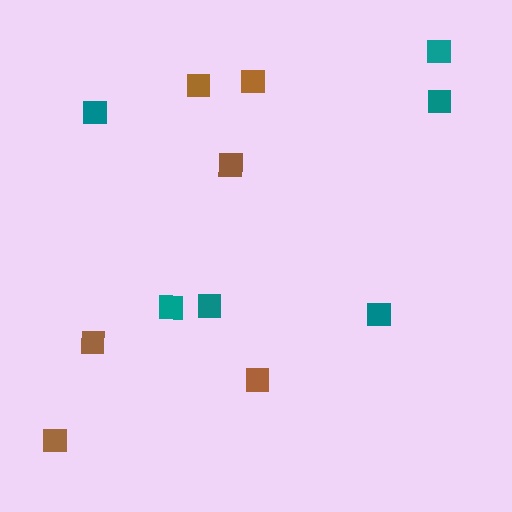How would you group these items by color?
There are 2 groups: one group of teal squares (6) and one group of brown squares (6).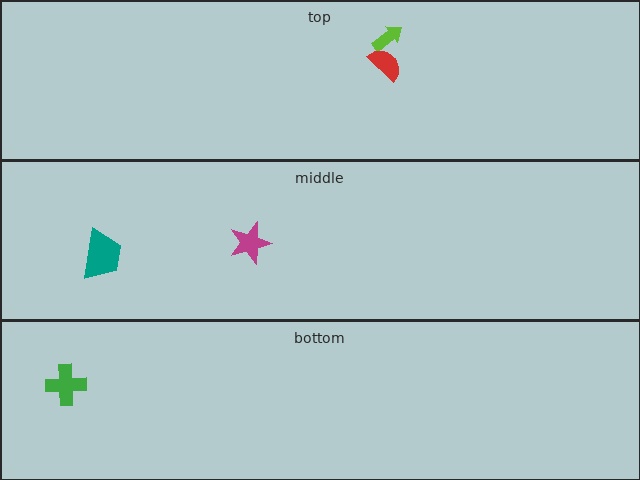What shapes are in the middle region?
The magenta star, the teal trapezoid.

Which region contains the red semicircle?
The top region.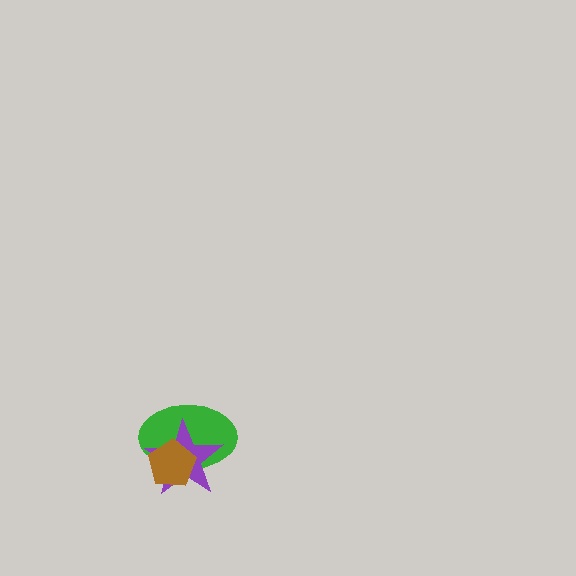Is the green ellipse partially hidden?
Yes, it is partially covered by another shape.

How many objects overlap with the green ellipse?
2 objects overlap with the green ellipse.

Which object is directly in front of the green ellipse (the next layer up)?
The purple star is directly in front of the green ellipse.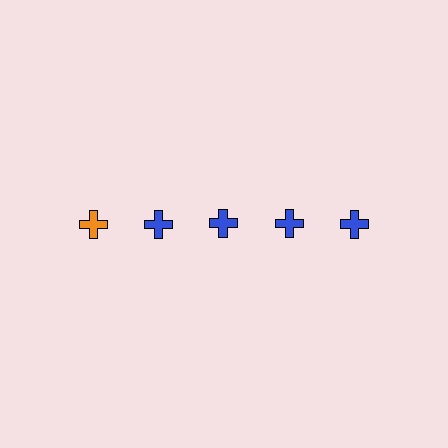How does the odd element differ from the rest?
It has a different color: orange instead of blue.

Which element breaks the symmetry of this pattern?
The orange cross in the top row, leftmost column breaks the symmetry. All other shapes are blue crosses.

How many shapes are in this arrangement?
There are 5 shapes arranged in a grid pattern.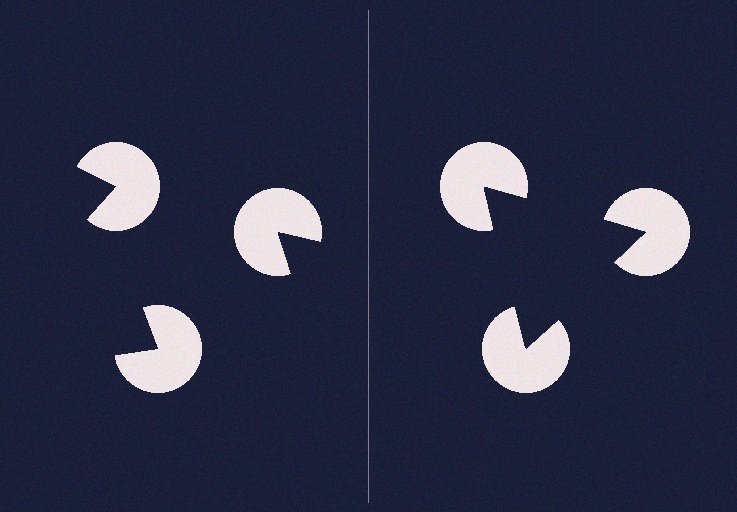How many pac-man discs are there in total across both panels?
6 — 3 on each side.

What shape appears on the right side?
An illusory triangle.